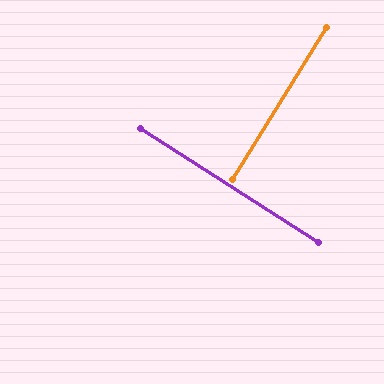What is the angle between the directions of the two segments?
Approximately 89 degrees.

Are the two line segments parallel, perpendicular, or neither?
Perpendicular — they meet at approximately 89°.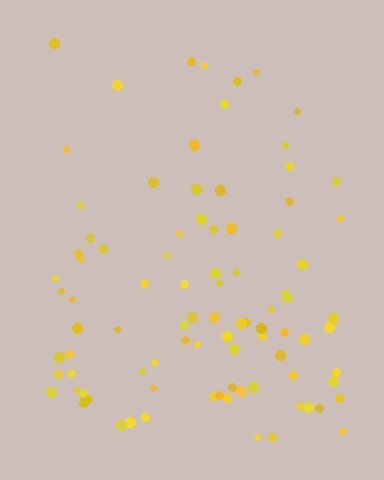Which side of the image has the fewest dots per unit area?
The top.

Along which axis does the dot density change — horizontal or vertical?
Vertical.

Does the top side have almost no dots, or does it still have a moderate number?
Still a moderate number, just noticeably fewer than the bottom.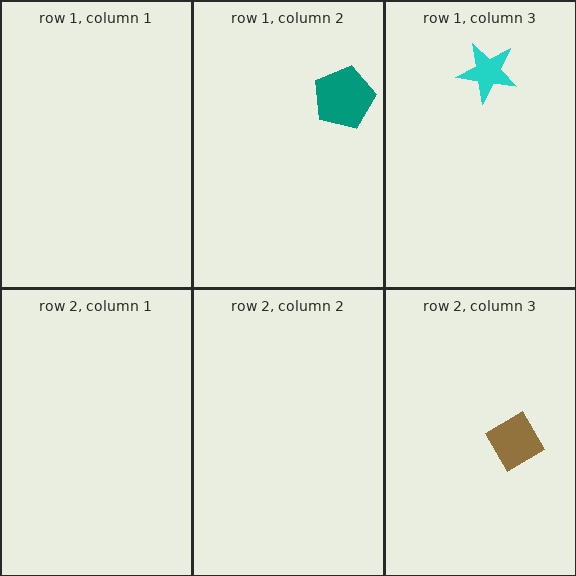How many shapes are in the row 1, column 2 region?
1.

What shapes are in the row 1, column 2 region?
The teal pentagon.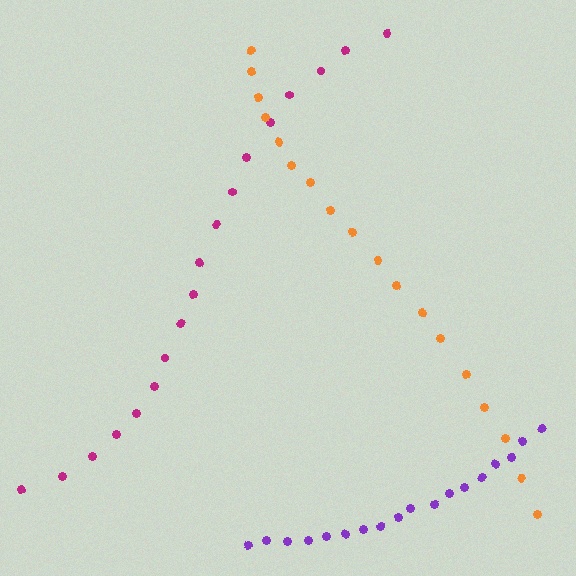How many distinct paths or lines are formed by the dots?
There are 3 distinct paths.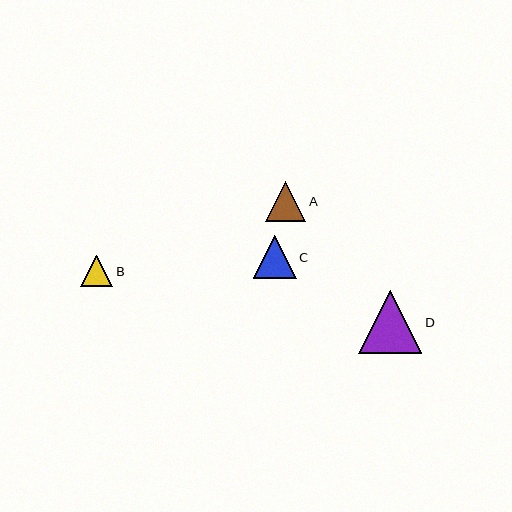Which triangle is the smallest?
Triangle B is the smallest with a size of approximately 32 pixels.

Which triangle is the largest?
Triangle D is the largest with a size of approximately 63 pixels.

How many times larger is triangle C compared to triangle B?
Triangle C is approximately 1.4 times the size of triangle B.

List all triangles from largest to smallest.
From largest to smallest: D, C, A, B.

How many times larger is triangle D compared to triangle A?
Triangle D is approximately 1.6 times the size of triangle A.